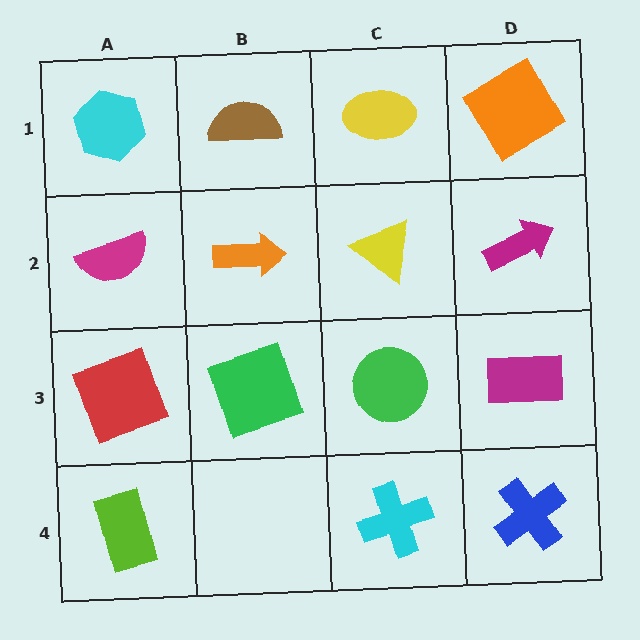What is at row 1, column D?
An orange square.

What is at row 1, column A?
A cyan hexagon.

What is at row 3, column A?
A red square.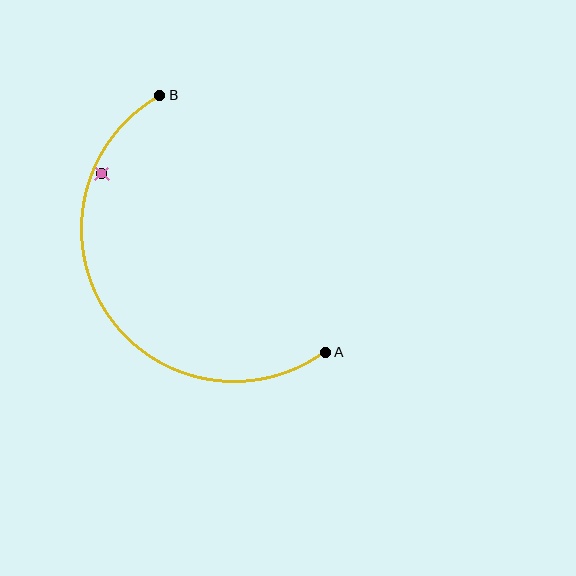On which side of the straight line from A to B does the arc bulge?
The arc bulges to the left of the straight line connecting A and B.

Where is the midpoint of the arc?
The arc midpoint is the point on the curve farthest from the straight line joining A and B. It sits to the left of that line.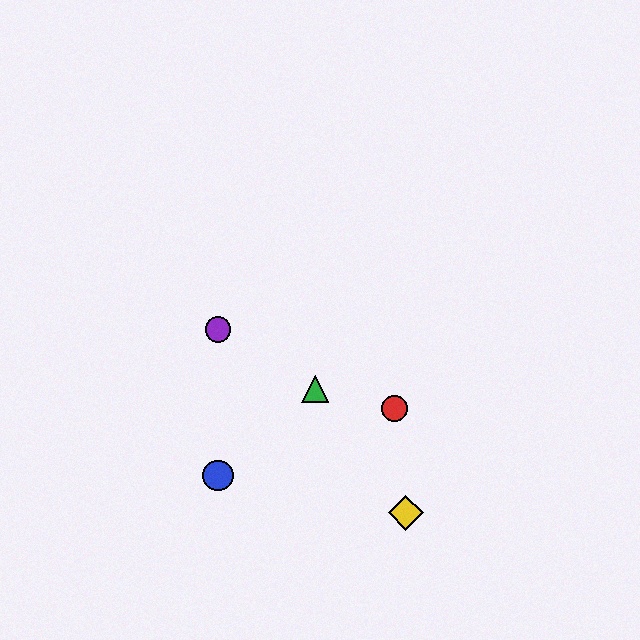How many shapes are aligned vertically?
2 shapes (the blue circle, the purple circle) are aligned vertically.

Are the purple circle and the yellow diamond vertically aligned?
No, the purple circle is at x≈218 and the yellow diamond is at x≈406.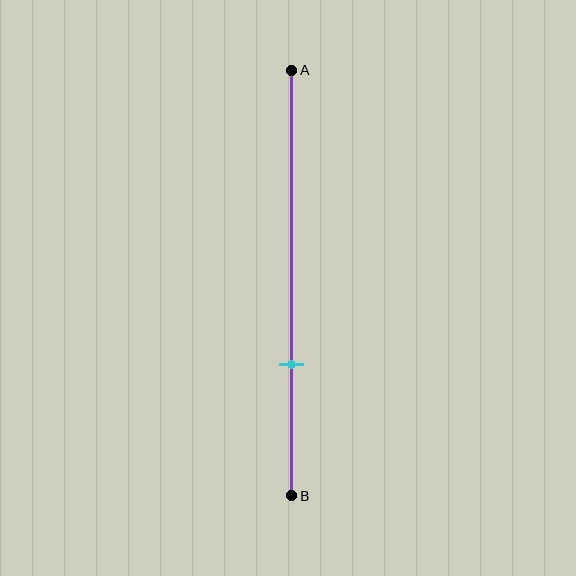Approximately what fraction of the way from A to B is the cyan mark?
The cyan mark is approximately 70% of the way from A to B.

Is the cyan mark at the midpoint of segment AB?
No, the mark is at about 70% from A, not at the 50% midpoint.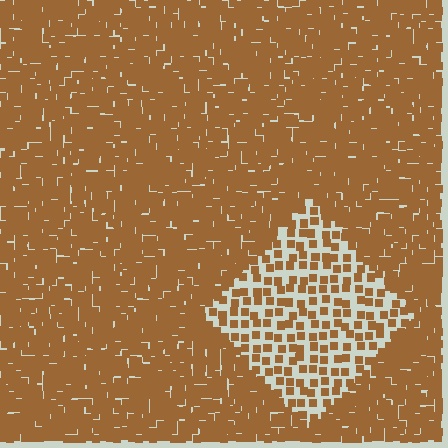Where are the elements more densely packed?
The elements are more densely packed outside the diamond boundary.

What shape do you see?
I see a diamond.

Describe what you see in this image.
The image contains small brown elements arranged at two different densities. A diamond-shaped region is visible where the elements are less densely packed than the surrounding area.